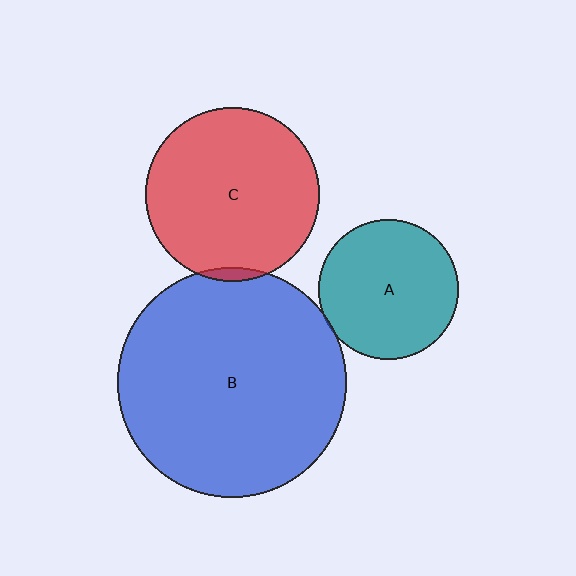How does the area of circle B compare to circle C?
Approximately 1.7 times.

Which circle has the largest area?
Circle B (blue).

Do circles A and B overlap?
Yes.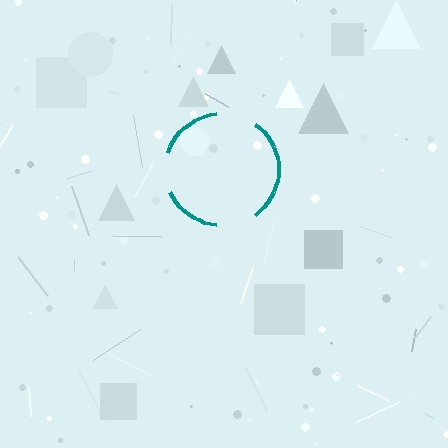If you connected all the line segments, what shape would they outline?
They would outline a circle.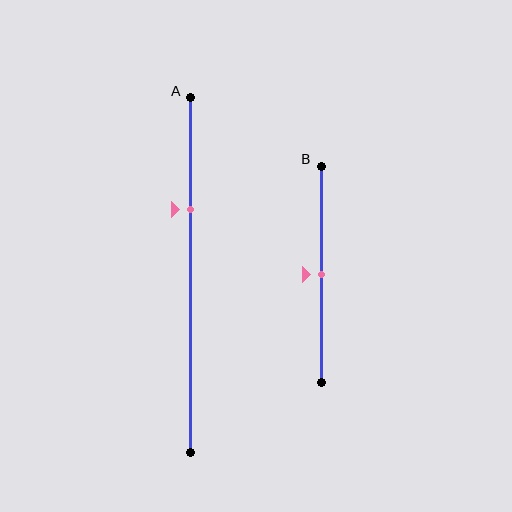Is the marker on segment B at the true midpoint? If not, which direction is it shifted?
Yes, the marker on segment B is at the true midpoint.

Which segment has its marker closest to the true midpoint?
Segment B has its marker closest to the true midpoint.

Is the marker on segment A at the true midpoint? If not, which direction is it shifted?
No, the marker on segment A is shifted upward by about 18% of the segment length.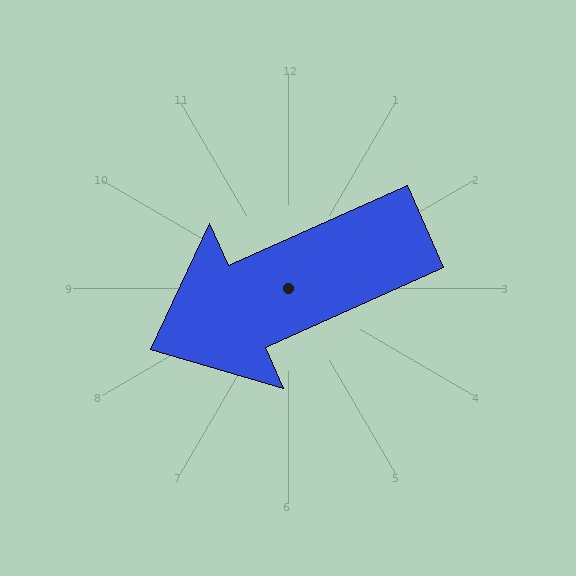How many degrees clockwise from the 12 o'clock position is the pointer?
Approximately 246 degrees.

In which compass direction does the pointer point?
Southwest.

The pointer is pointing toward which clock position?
Roughly 8 o'clock.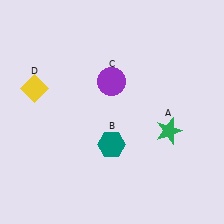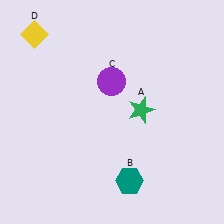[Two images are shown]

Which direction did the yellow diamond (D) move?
The yellow diamond (D) moved up.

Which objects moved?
The objects that moved are: the green star (A), the teal hexagon (B), the yellow diamond (D).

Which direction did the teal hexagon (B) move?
The teal hexagon (B) moved down.